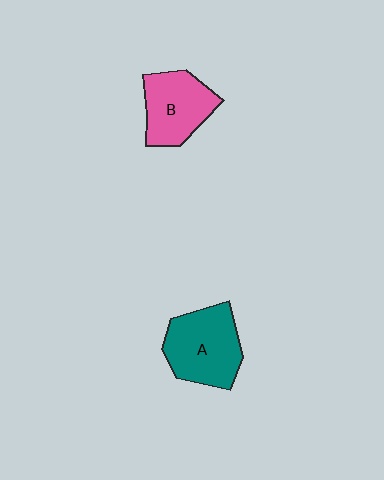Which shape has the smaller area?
Shape B (pink).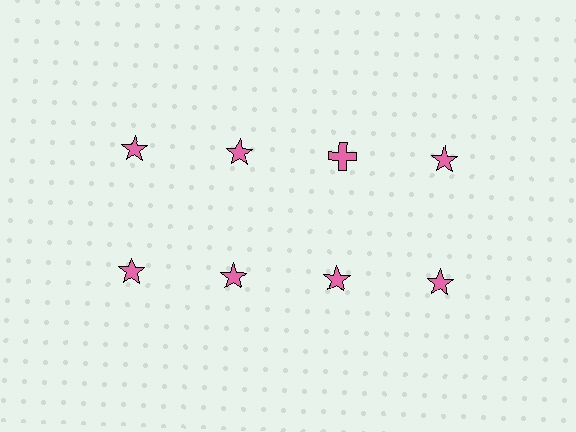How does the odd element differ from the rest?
It has a different shape: cross instead of star.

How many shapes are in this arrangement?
There are 8 shapes arranged in a grid pattern.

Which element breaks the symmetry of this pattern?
The pink cross in the top row, center column breaks the symmetry. All other shapes are pink stars.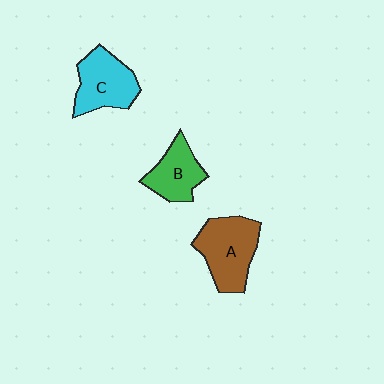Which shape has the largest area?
Shape A (brown).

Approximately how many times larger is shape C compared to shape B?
Approximately 1.2 times.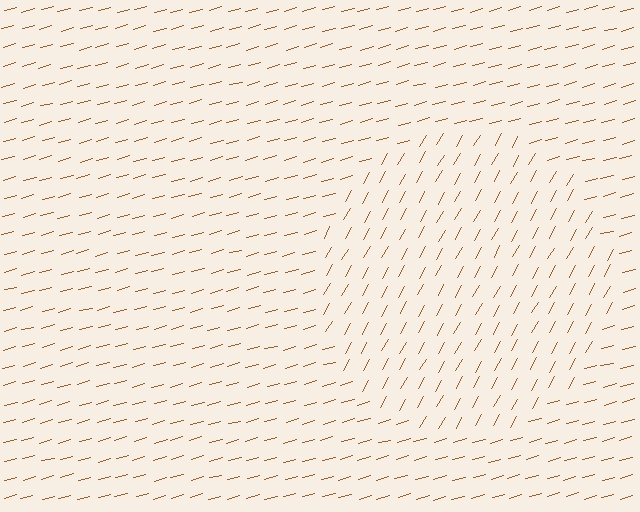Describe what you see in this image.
The image is filled with small brown line segments. A circle region in the image has lines oriented differently from the surrounding lines, creating a visible texture boundary.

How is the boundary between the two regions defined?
The boundary is defined purely by a change in line orientation (approximately 45 degrees difference). All lines are the same color and thickness.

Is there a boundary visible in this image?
Yes, there is a texture boundary formed by a change in line orientation.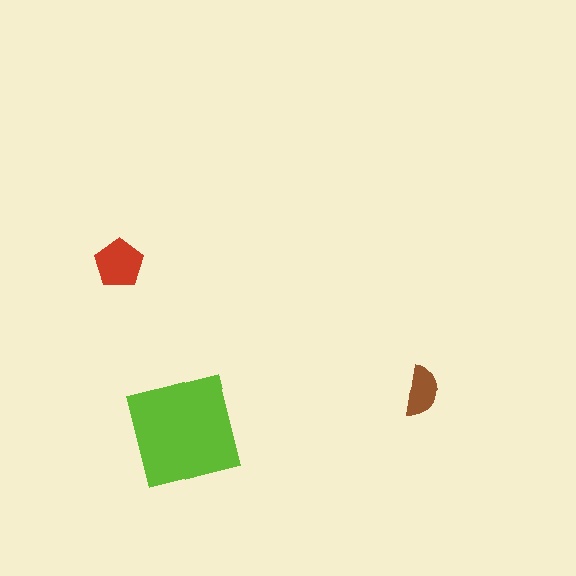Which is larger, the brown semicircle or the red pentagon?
The red pentagon.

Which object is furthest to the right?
The brown semicircle is rightmost.